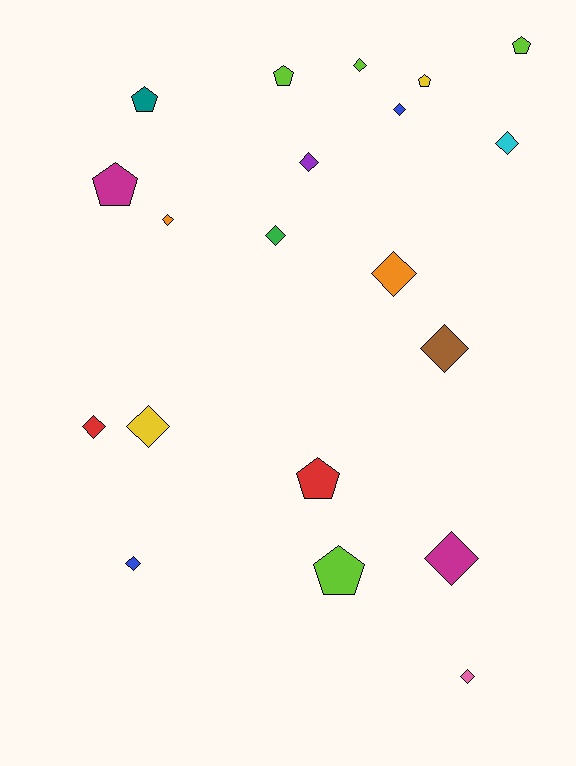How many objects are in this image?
There are 20 objects.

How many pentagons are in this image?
There are 7 pentagons.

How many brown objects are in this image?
There is 1 brown object.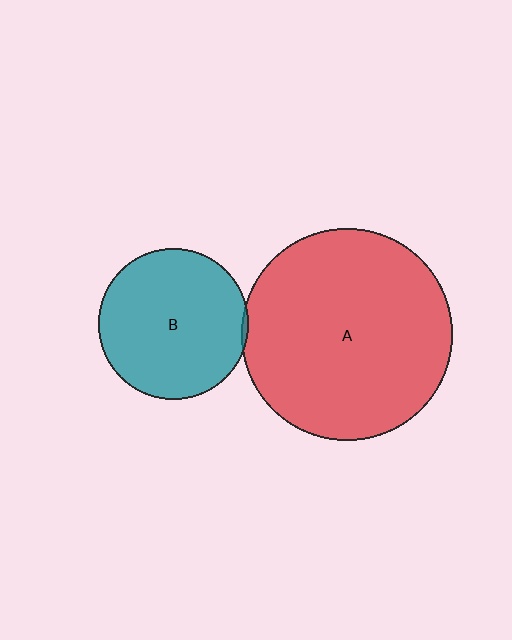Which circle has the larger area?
Circle A (red).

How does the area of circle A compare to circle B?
Approximately 2.0 times.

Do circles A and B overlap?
Yes.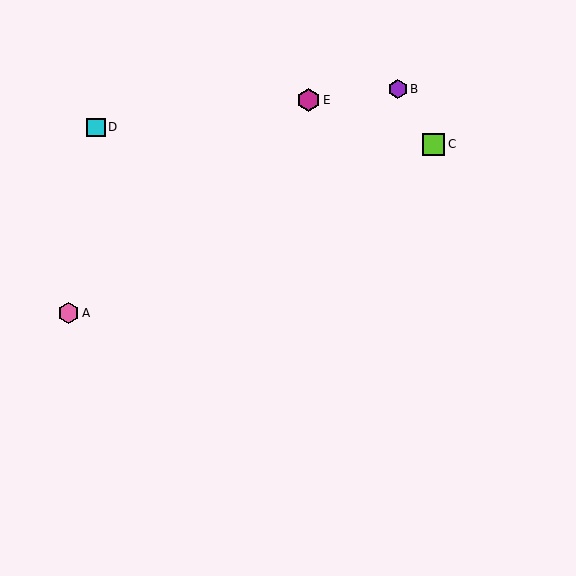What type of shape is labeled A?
Shape A is a pink hexagon.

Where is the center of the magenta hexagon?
The center of the magenta hexagon is at (309, 100).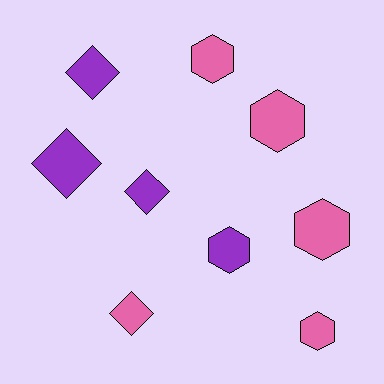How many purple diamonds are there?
There are 3 purple diamonds.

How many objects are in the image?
There are 9 objects.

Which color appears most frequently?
Pink, with 5 objects.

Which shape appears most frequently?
Hexagon, with 5 objects.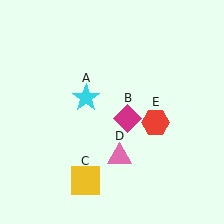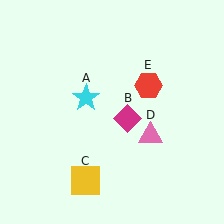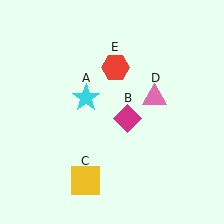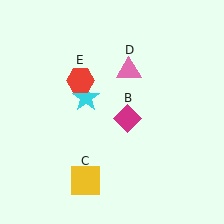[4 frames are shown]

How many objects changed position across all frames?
2 objects changed position: pink triangle (object D), red hexagon (object E).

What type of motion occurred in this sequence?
The pink triangle (object D), red hexagon (object E) rotated counterclockwise around the center of the scene.